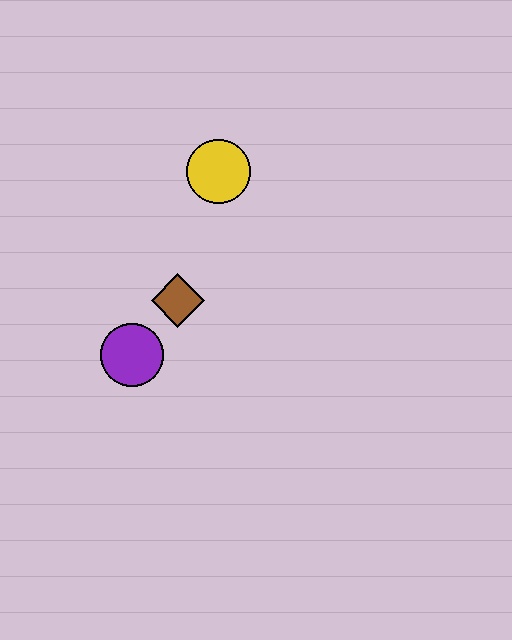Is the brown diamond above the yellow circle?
No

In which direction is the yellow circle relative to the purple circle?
The yellow circle is above the purple circle.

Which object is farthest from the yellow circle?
The purple circle is farthest from the yellow circle.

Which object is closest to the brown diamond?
The purple circle is closest to the brown diamond.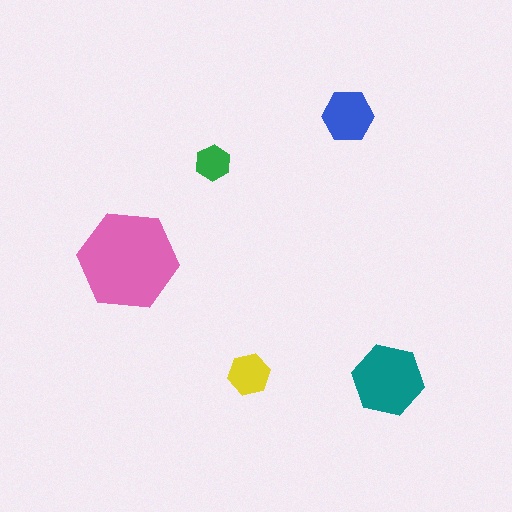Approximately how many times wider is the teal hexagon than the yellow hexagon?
About 1.5 times wider.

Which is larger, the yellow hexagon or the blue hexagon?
The blue one.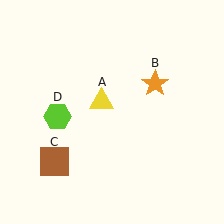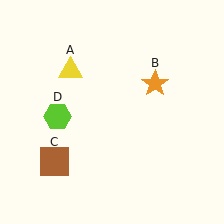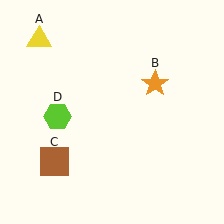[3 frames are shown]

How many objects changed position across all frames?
1 object changed position: yellow triangle (object A).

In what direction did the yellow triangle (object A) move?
The yellow triangle (object A) moved up and to the left.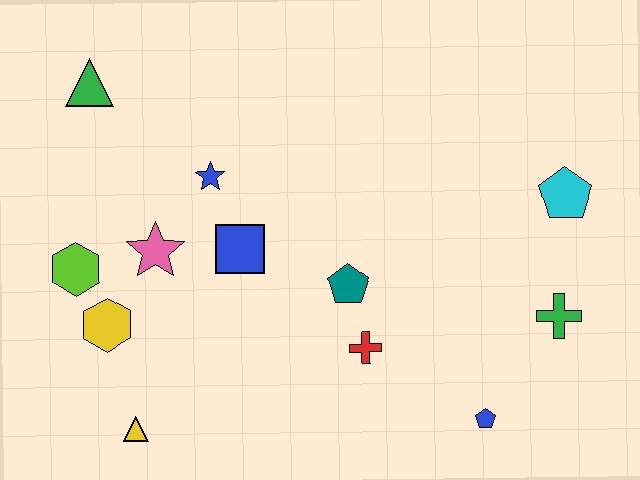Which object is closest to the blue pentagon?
The green cross is closest to the blue pentagon.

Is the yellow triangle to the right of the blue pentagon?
No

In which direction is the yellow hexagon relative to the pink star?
The yellow hexagon is below the pink star.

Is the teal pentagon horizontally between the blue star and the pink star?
No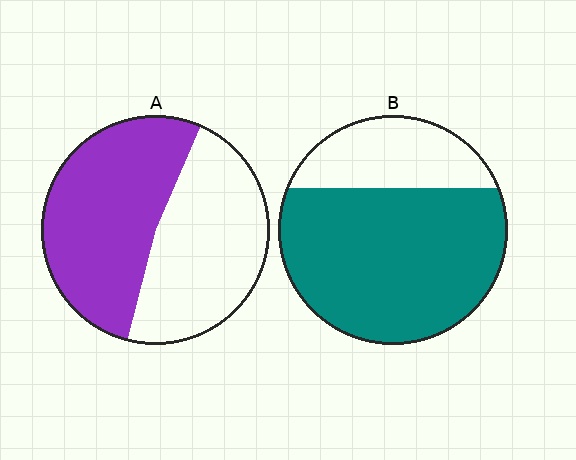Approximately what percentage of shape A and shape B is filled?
A is approximately 55% and B is approximately 75%.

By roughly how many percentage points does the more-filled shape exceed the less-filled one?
By roughly 20 percentage points (B over A).